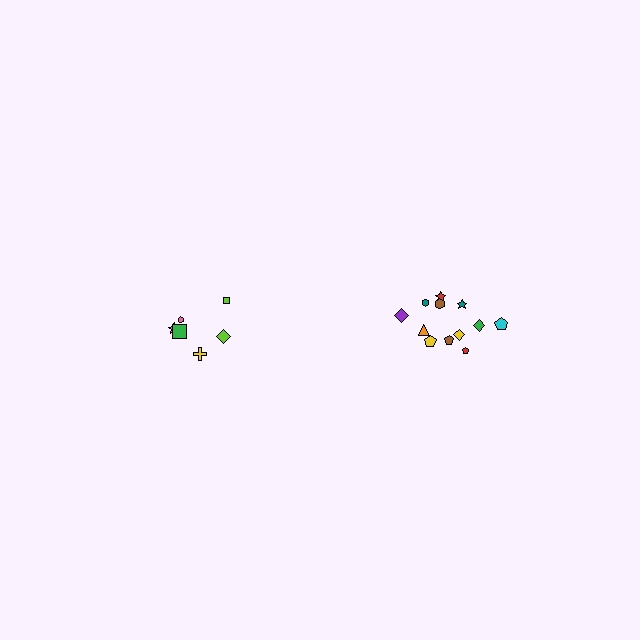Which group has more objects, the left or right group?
The right group.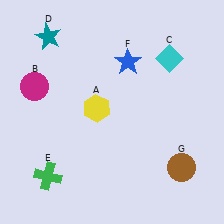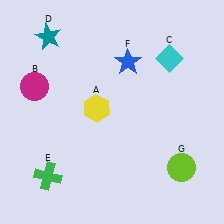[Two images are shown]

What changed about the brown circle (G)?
In Image 1, G is brown. In Image 2, it changed to lime.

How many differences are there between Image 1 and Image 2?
There is 1 difference between the two images.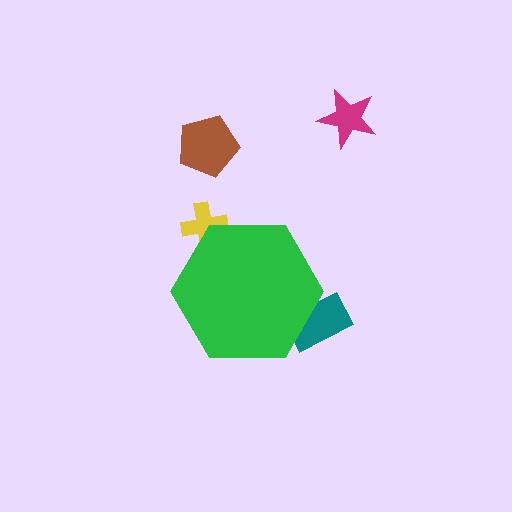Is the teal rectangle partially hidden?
Yes, the teal rectangle is partially hidden behind the green hexagon.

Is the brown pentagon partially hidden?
No, the brown pentagon is fully visible.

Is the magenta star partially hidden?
No, the magenta star is fully visible.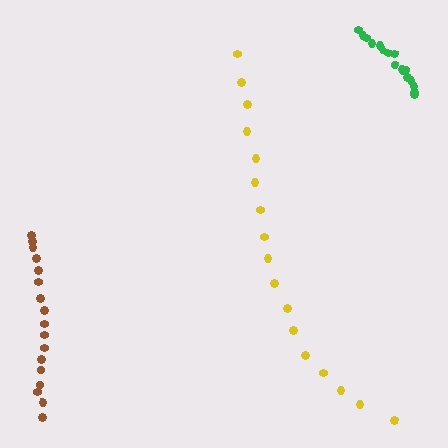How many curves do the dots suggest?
There are 3 distinct paths.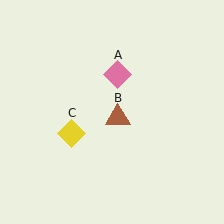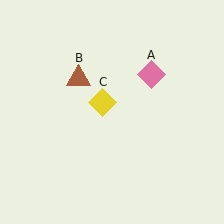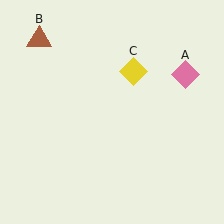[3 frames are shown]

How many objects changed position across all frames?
3 objects changed position: pink diamond (object A), brown triangle (object B), yellow diamond (object C).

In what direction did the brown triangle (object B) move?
The brown triangle (object B) moved up and to the left.